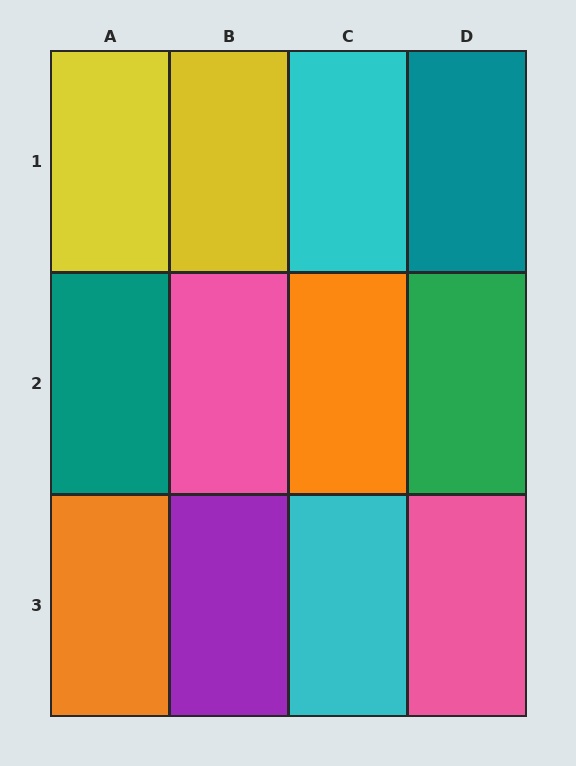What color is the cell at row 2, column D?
Green.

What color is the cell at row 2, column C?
Orange.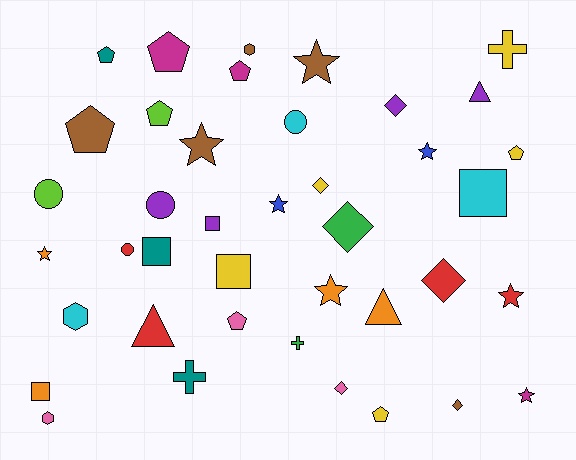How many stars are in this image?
There are 8 stars.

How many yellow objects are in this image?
There are 5 yellow objects.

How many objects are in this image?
There are 40 objects.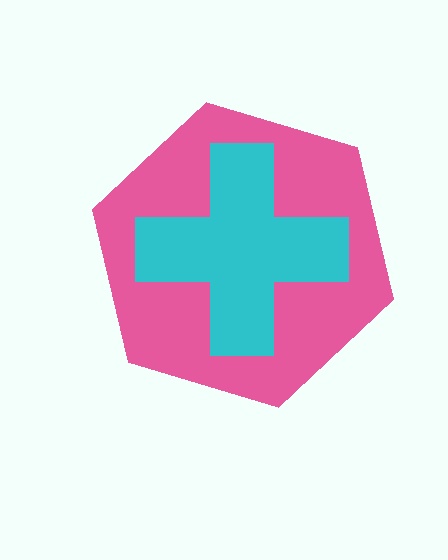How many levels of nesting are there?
2.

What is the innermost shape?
The cyan cross.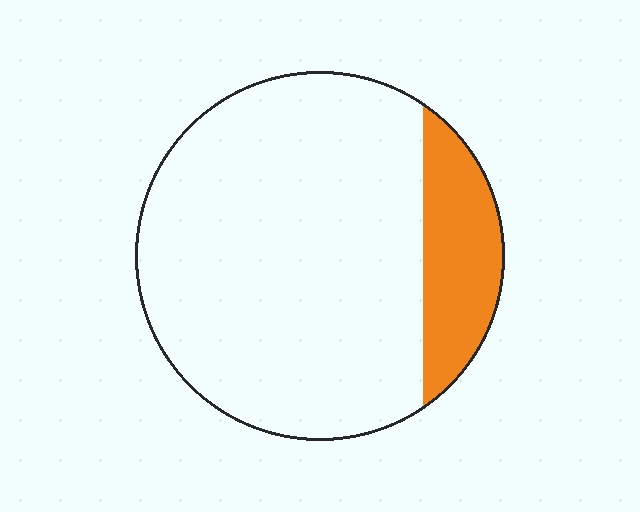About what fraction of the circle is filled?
About one sixth (1/6).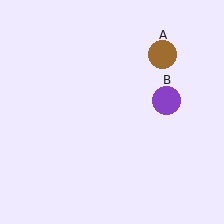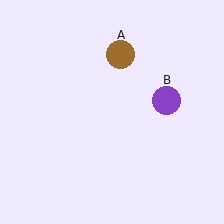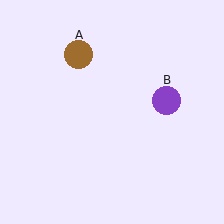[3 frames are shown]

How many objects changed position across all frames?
1 object changed position: brown circle (object A).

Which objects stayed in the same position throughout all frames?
Purple circle (object B) remained stationary.